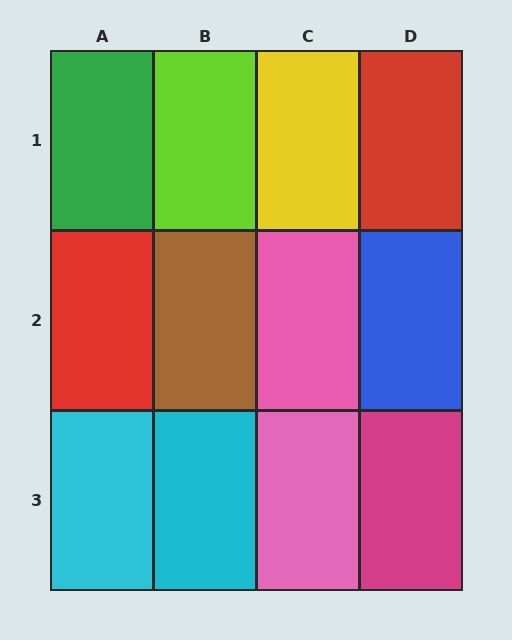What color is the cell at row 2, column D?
Blue.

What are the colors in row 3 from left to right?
Cyan, cyan, pink, magenta.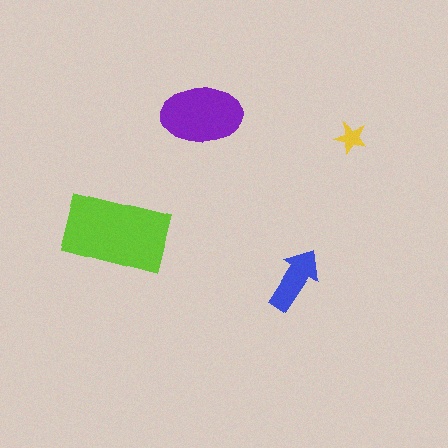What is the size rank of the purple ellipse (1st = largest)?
2nd.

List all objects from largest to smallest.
The lime rectangle, the purple ellipse, the blue arrow, the yellow star.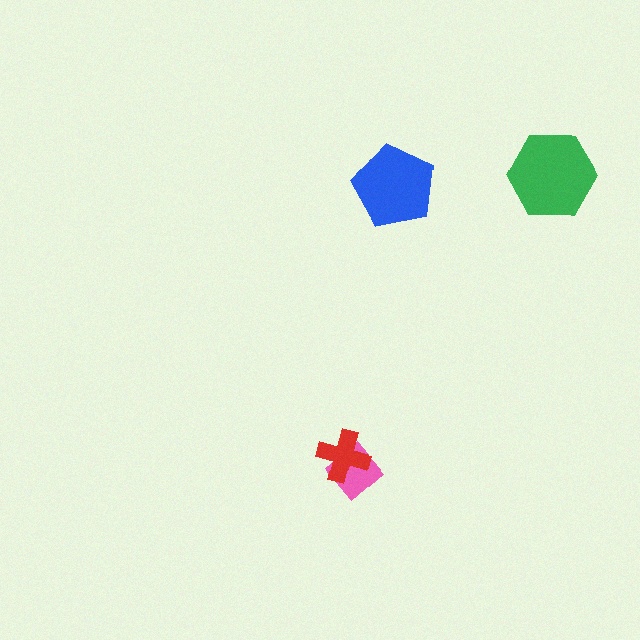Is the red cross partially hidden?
No, no other shape covers it.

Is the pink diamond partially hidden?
Yes, it is partially covered by another shape.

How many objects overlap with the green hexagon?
0 objects overlap with the green hexagon.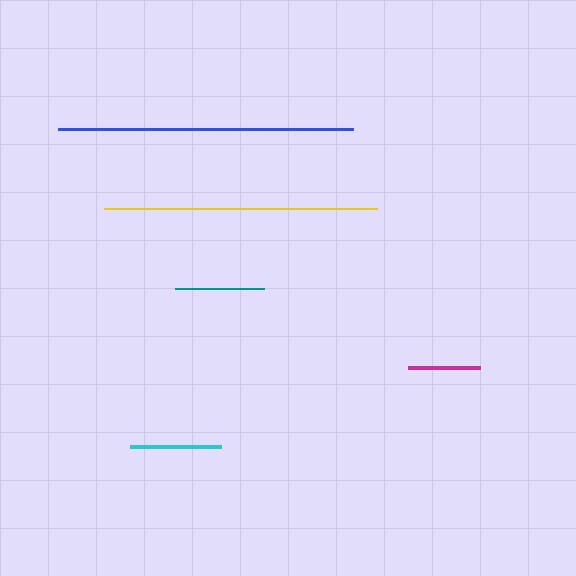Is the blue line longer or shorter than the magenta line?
The blue line is longer than the magenta line.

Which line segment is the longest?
The blue line is the longest at approximately 295 pixels.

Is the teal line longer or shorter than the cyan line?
The cyan line is longer than the teal line.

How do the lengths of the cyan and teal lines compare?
The cyan and teal lines are approximately the same length.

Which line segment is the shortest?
The magenta line is the shortest at approximately 72 pixels.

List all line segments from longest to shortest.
From longest to shortest: blue, yellow, cyan, teal, magenta.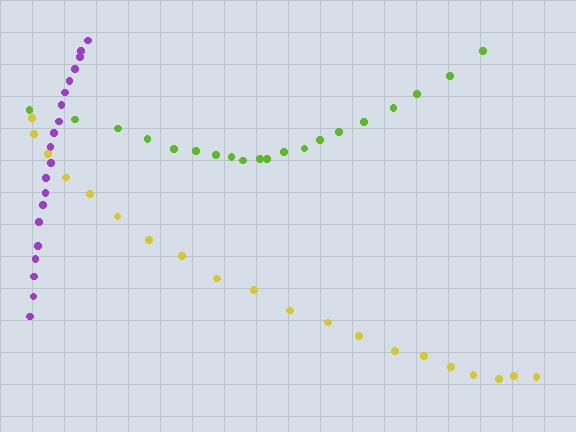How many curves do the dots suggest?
There are 3 distinct paths.